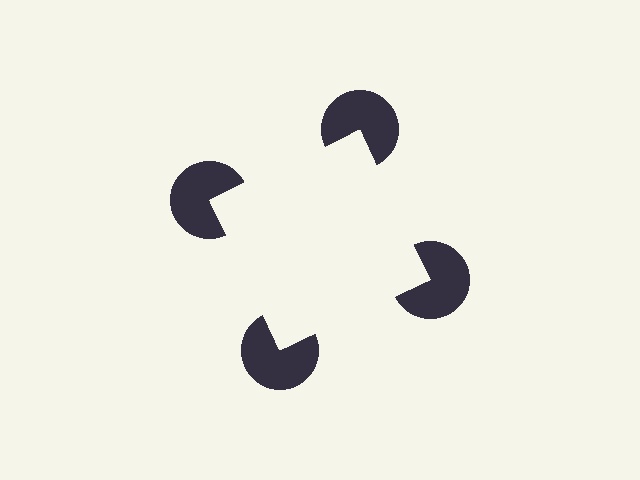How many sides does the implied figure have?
4 sides.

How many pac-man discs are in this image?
There are 4 — one at each vertex of the illusory square.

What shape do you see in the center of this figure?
An illusory square — its edges are inferred from the aligned wedge cuts in the pac-man discs, not physically drawn.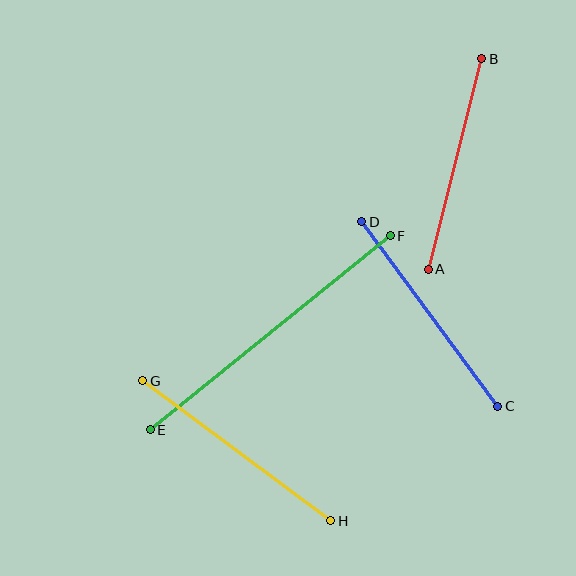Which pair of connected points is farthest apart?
Points E and F are farthest apart.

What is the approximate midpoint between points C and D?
The midpoint is at approximately (430, 314) pixels.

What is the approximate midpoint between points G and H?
The midpoint is at approximately (237, 451) pixels.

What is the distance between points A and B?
The distance is approximately 217 pixels.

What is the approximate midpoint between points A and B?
The midpoint is at approximately (455, 164) pixels.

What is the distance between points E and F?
The distance is approximately 309 pixels.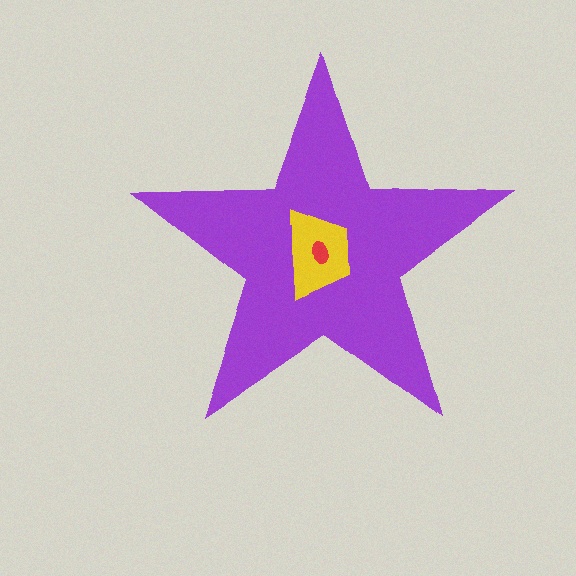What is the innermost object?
The red ellipse.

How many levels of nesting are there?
3.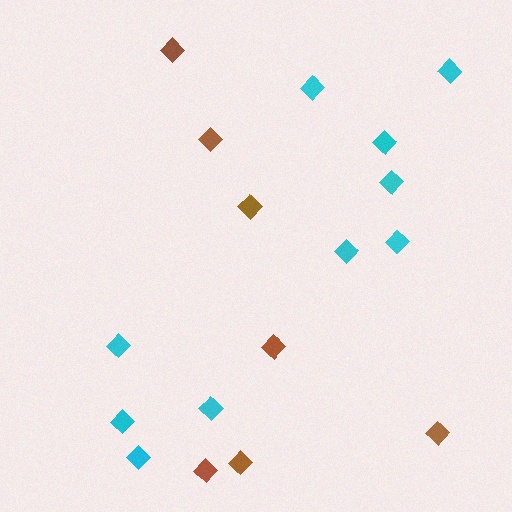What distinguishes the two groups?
There are 2 groups: one group of brown diamonds (7) and one group of cyan diamonds (10).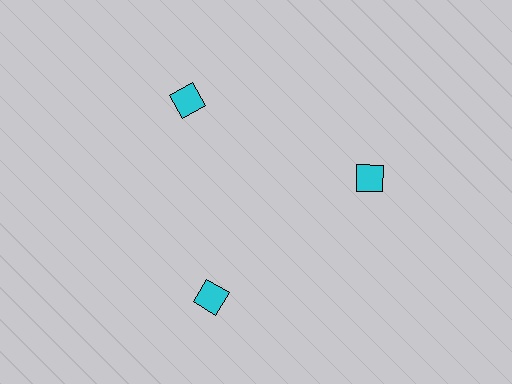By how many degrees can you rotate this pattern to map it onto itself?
The pattern maps onto itself every 120 degrees of rotation.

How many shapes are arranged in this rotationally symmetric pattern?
There are 3 shapes, arranged in 3 groups of 1.